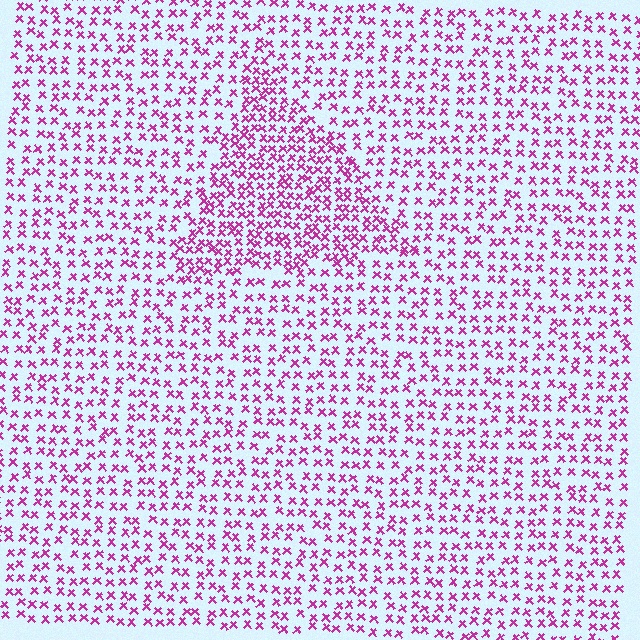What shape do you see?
I see a triangle.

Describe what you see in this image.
The image contains small magenta elements arranged at two different densities. A triangle-shaped region is visible where the elements are more densely packed than the surrounding area.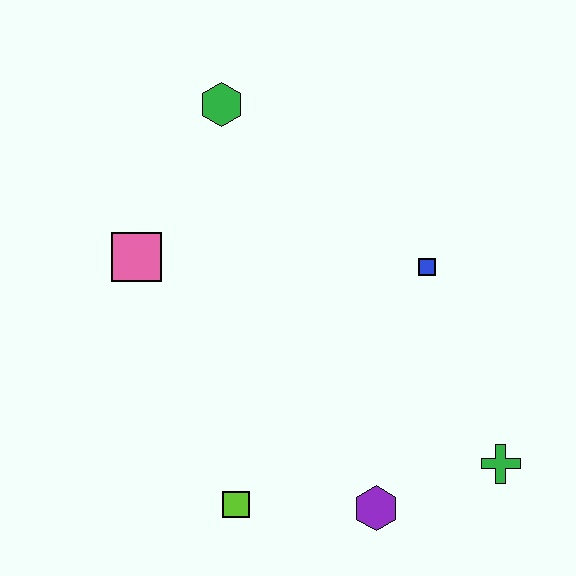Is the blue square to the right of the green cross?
No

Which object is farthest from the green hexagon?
The green cross is farthest from the green hexagon.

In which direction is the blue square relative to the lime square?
The blue square is above the lime square.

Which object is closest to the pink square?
The green hexagon is closest to the pink square.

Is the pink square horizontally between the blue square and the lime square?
No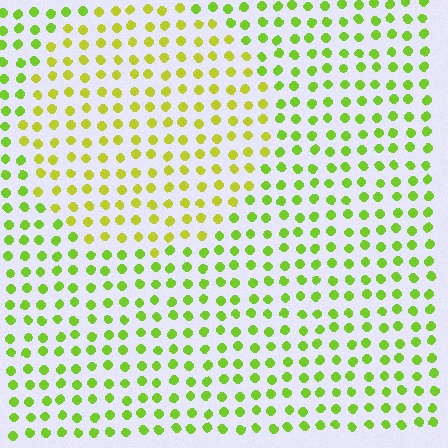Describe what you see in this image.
The image is filled with small lime elements in a uniform arrangement. A circle-shaped region is visible where the elements are tinted to a slightly different hue, forming a subtle color boundary.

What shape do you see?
I see a circle.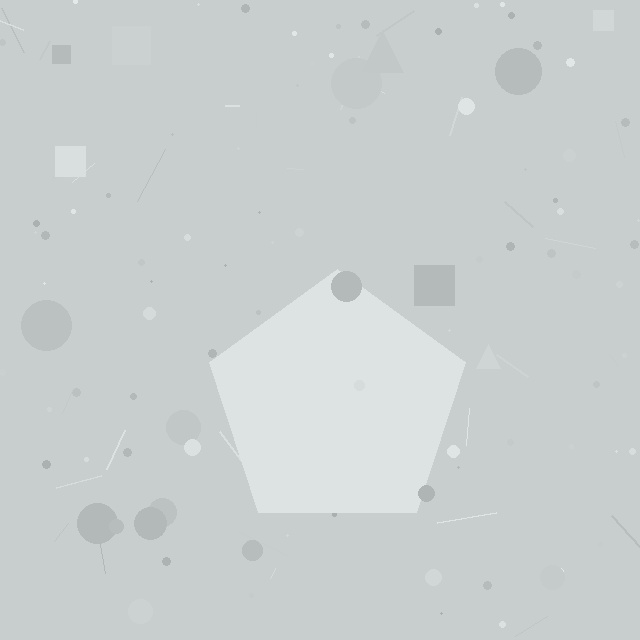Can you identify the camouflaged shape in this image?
The camouflaged shape is a pentagon.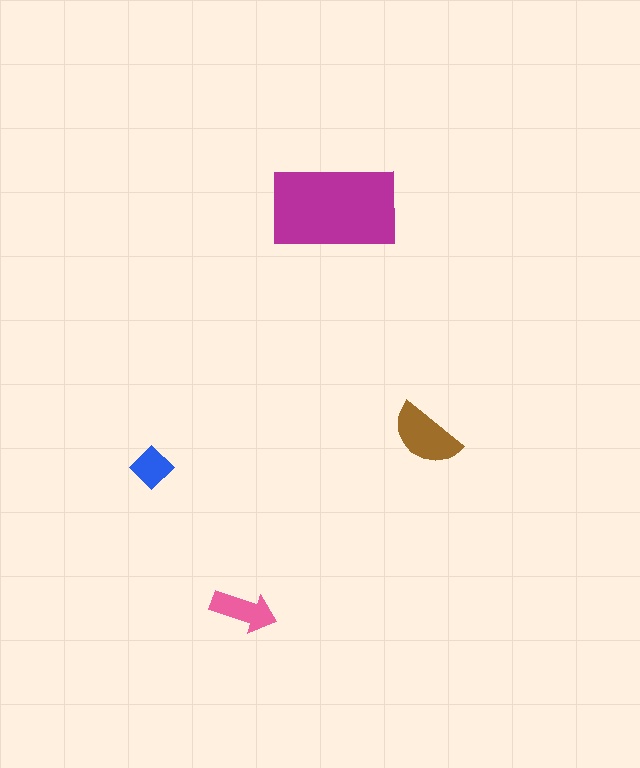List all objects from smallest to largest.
The blue diamond, the pink arrow, the brown semicircle, the magenta rectangle.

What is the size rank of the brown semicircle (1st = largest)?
2nd.